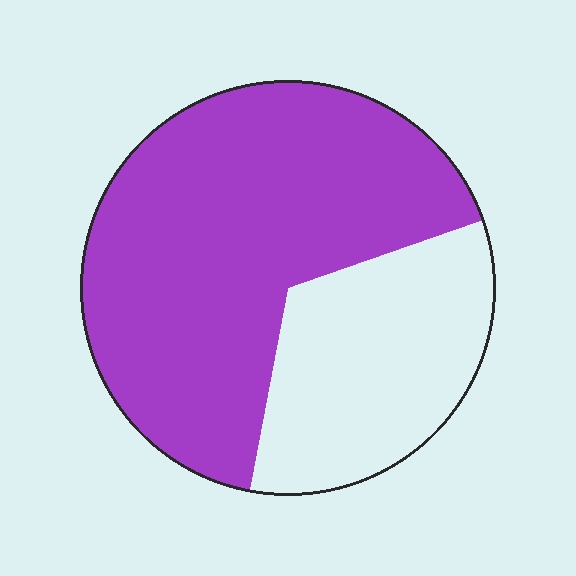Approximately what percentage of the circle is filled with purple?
Approximately 65%.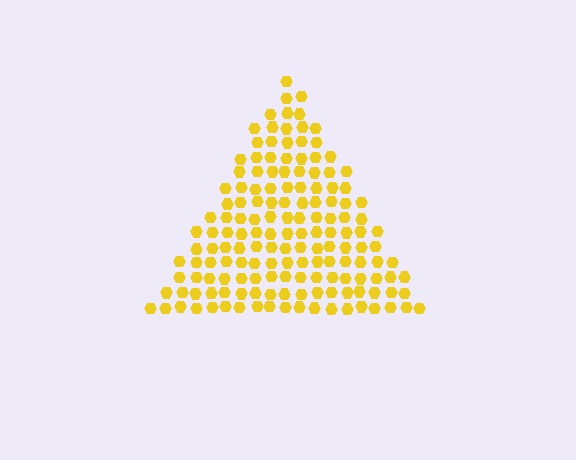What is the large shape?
The large shape is a triangle.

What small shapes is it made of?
It is made of small hexagons.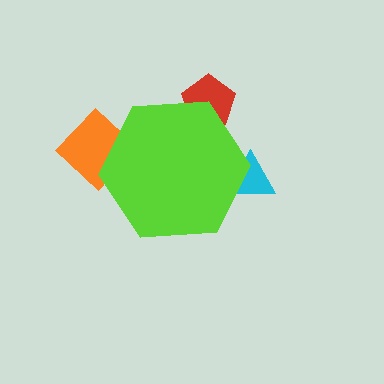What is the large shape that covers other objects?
A lime hexagon.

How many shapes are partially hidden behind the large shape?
3 shapes are partially hidden.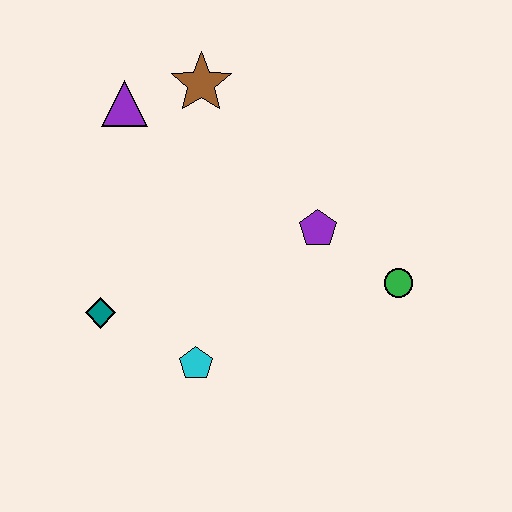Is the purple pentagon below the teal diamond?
No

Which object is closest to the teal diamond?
The cyan pentagon is closest to the teal diamond.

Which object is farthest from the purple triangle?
The green circle is farthest from the purple triangle.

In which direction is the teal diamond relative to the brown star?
The teal diamond is below the brown star.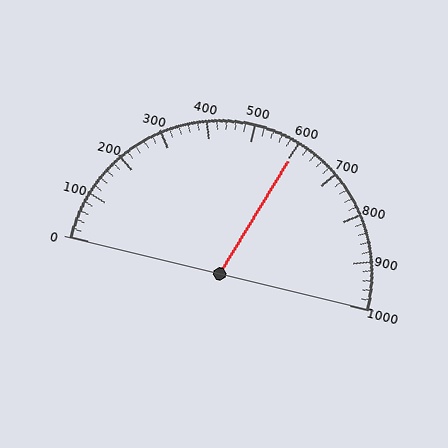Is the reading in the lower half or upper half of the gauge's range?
The reading is in the upper half of the range (0 to 1000).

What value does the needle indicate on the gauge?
The needle indicates approximately 600.